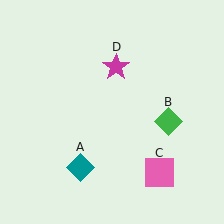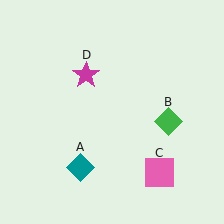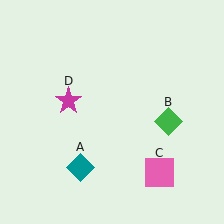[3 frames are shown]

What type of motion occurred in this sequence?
The magenta star (object D) rotated counterclockwise around the center of the scene.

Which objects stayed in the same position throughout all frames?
Teal diamond (object A) and green diamond (object B) and pink square (object C) remained stationary.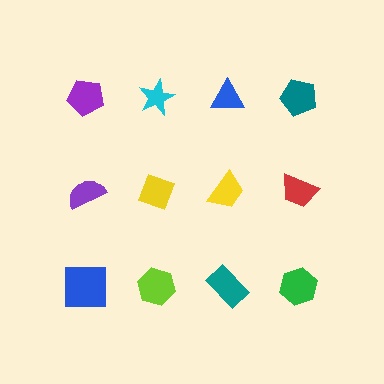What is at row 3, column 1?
A blue square.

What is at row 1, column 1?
A purple pentagon.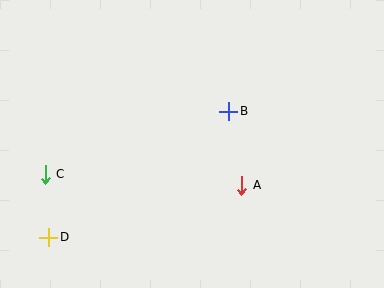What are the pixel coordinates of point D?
Point D is at (49, 237).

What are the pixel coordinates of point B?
Point B is at (229, 111).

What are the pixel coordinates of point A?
Point A is at (242, 185).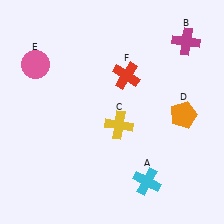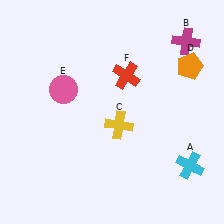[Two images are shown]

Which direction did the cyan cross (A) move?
The cyan cross (A) moved right.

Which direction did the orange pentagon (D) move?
The orange pentagon (D) moved up.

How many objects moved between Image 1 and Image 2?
3 objects moved between the two images.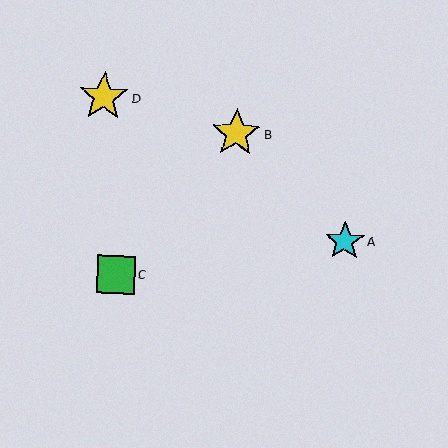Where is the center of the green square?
The center of the green square is at (116, 275).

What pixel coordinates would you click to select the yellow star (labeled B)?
Click at (236, 133) to select the yellow star B.